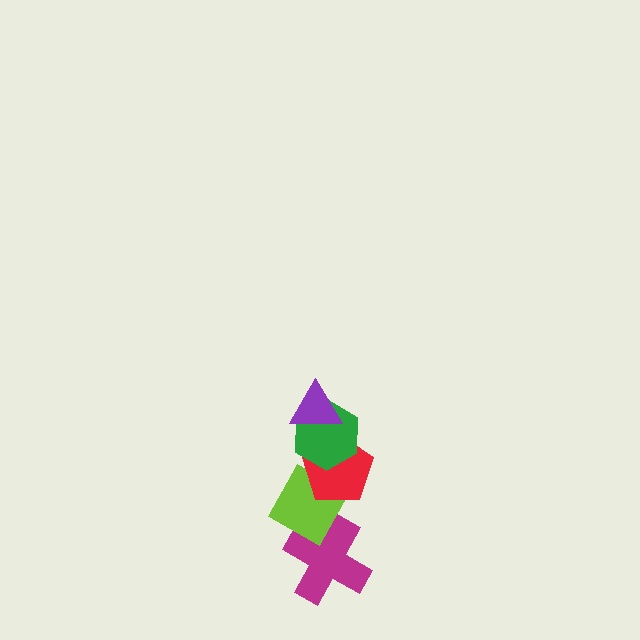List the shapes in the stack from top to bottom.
From top to bottom: the purple triangle, the green hexagon, the red pentagon, the lime diamond, the magenta cross.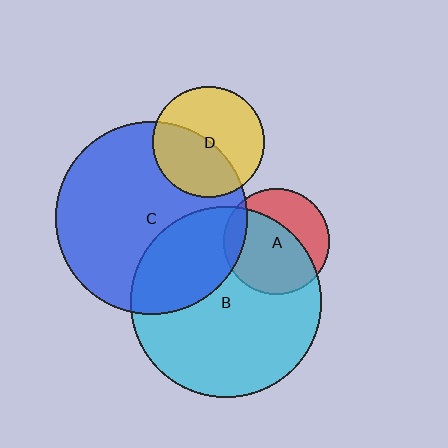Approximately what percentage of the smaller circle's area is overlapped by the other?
Approximately 10%.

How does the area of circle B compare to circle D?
Approximately 2.9 times.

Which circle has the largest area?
Circle C (blue).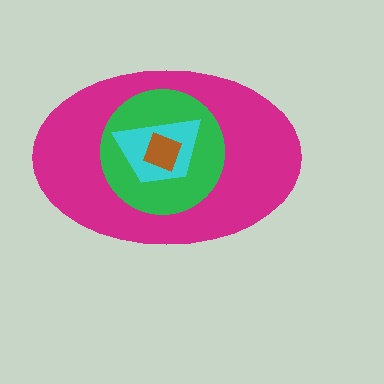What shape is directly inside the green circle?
The cyan trapezoid.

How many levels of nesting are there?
4.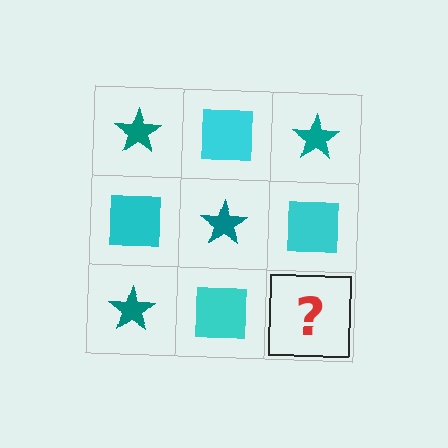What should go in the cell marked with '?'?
The missing cell should contain a teal star.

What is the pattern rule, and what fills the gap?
The rule is that it alternates teal star and cyan square in a checkerboard pattern. The gap should be filled with a teal star.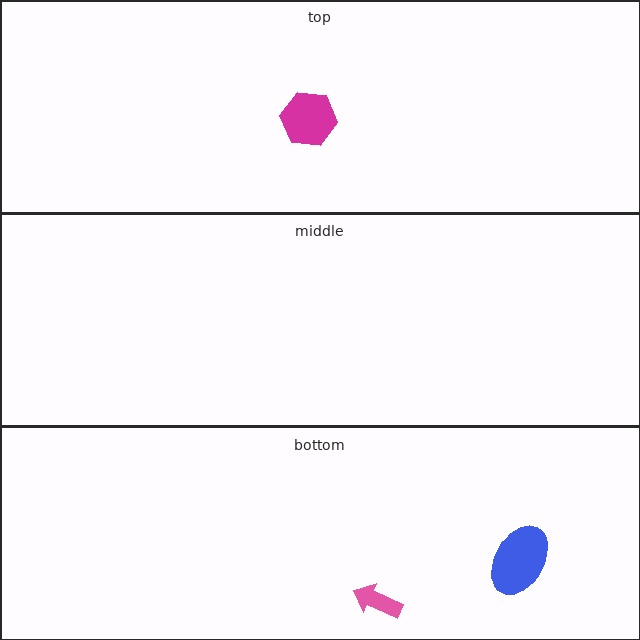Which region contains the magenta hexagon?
The top region.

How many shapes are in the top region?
1.